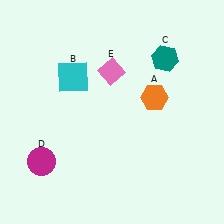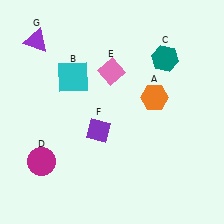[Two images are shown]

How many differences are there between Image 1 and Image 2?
There are 2 differences between the two images.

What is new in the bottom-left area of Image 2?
A purple diamond (F) was added in the bottom-left area of Image 2.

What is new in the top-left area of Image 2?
A purple triangle (G) was added in the top-left area of Image 2.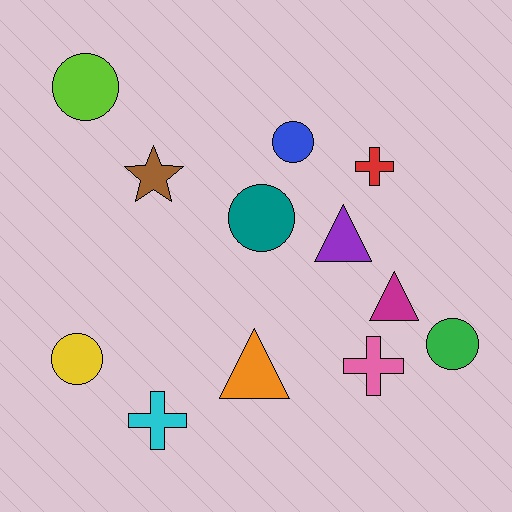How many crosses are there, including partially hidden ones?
There are 3 crosses.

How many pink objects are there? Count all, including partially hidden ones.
There is 1 pink object.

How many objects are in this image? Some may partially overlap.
There are 12 objects.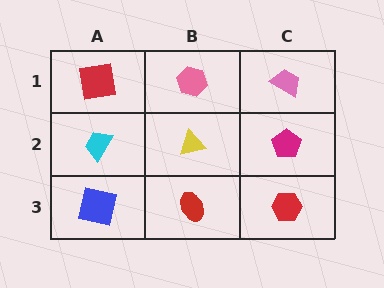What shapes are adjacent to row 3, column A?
A cyan trapezoid (row 2, column A), a red ellipse (row 3, column B).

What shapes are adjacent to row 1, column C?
A magenta pentagon (row 2, column C), a pink hexagon (row 1, column B).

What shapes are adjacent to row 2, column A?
A red square (row 1, column A), a blue square (row 3, column A), a yellow triangle (row 2, column B).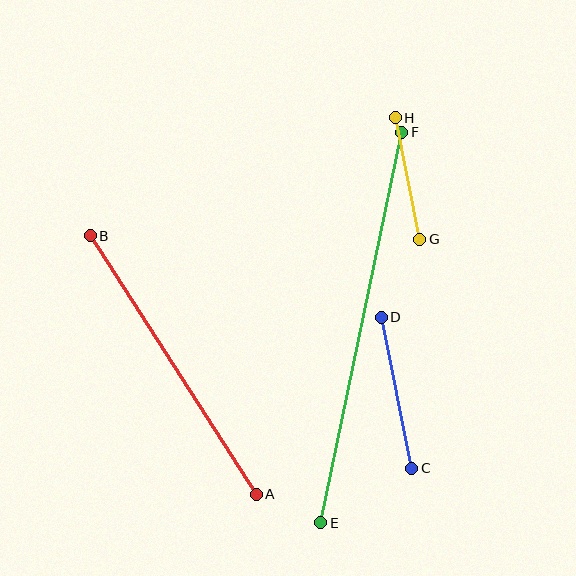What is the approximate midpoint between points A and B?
The midpoint is at approximately (173, 365) pixels.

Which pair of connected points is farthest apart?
Points E and F are farthest apart.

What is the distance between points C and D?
The distance is approximately 154 pixels.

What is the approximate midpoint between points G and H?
The midpoint is at approximately (408, 178) pixels.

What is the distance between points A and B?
The distance is approximately 307 pixels.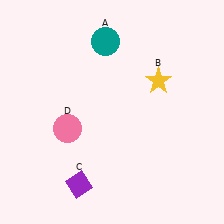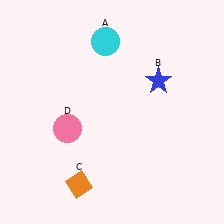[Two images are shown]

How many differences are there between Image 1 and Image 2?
There are 3 differences between the two images.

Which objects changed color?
A changed from teal to cyan. B changed from yellow to blue. C changed from purple to orange.